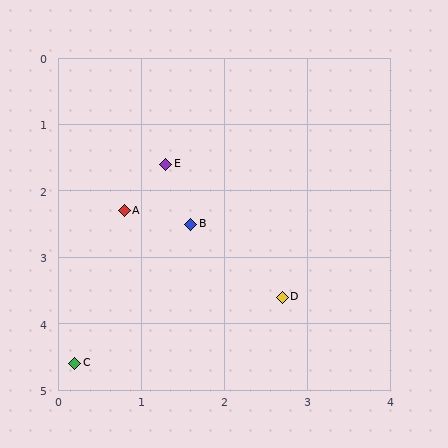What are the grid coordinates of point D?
Point D is at approximately (2.7, 3.6).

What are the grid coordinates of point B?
Point B is at approximately (1.6, 2.5).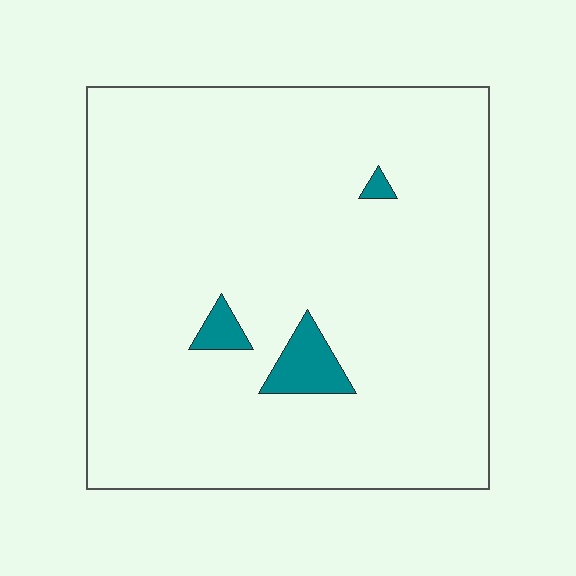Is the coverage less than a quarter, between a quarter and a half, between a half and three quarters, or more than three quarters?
Less than a quarter.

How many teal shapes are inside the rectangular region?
3.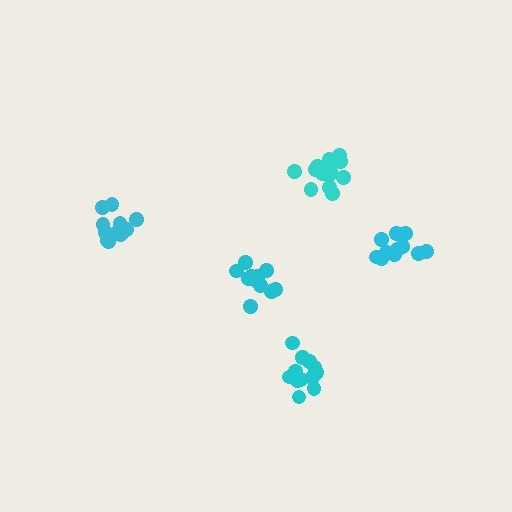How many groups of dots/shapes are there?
There are 5 groups.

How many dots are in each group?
Group 1: 13 dots, Group 2: 12 dots, Group 3: 11 dots, Group 4: 13 dots, Group 5: 15 dots (64 total).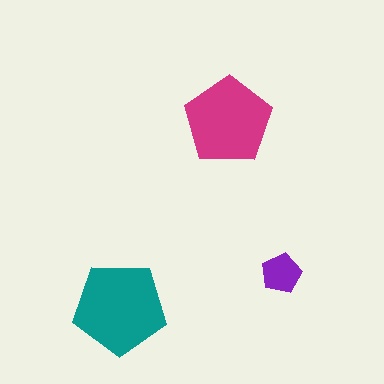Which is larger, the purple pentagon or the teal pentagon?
The teal one.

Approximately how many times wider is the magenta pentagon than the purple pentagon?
About 2 times wider.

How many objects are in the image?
There are 3 objects in the image.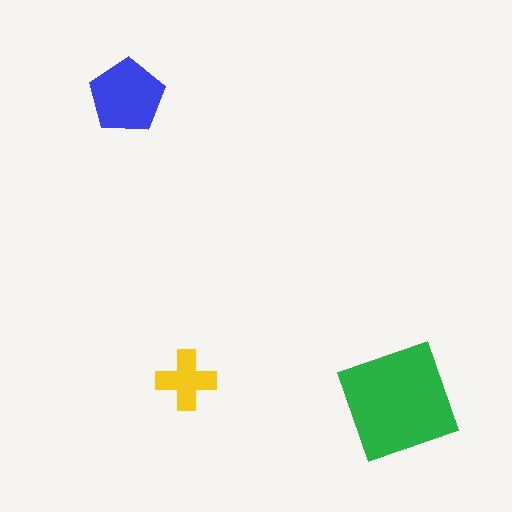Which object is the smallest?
The yellow cross.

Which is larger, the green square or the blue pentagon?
The green square.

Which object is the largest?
The green square.